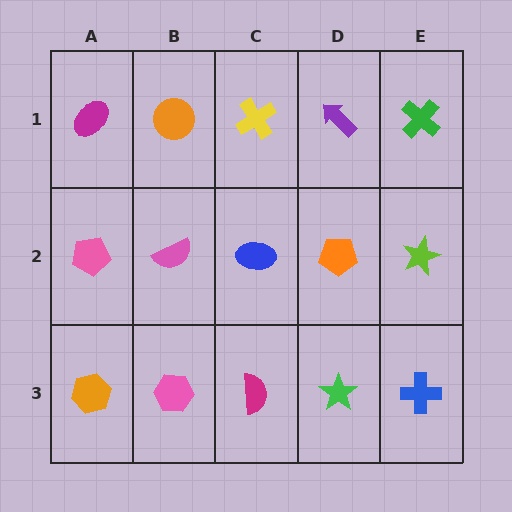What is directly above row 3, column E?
A lime star.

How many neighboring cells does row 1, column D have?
3.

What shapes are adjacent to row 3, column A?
A pink pentagon (row 2, column A), a pink hexagon (row 3, column B).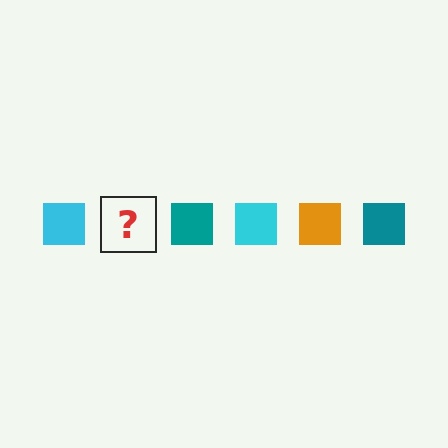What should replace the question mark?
The question mark should be replaced with an orange square.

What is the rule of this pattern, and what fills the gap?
The rule is that the pattern cycles through cyan, orange, teal squares. The gap should be filled with an orange square.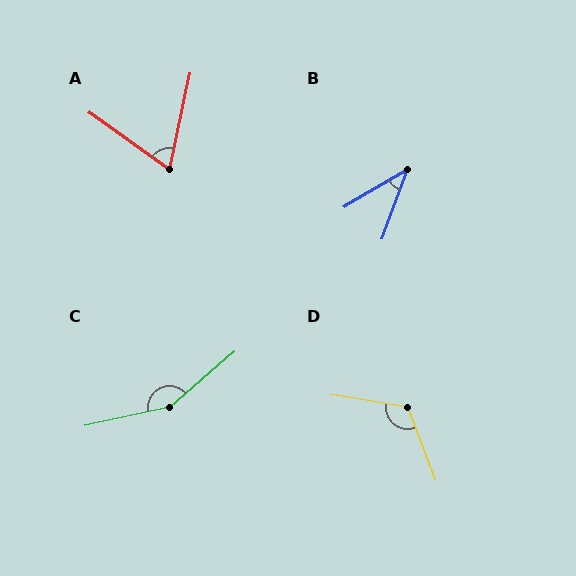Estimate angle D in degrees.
Approximately 120 degrees.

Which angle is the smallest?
B, at approximately 39 degrees.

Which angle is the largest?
C, at approximately 152 degrees.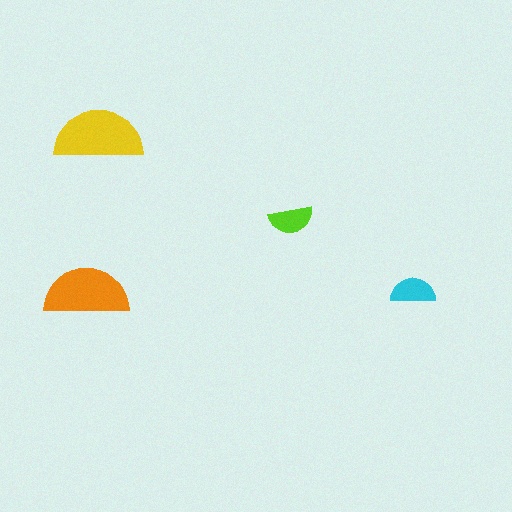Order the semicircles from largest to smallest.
the yellow one, the orange one, the cyan one, the lime one.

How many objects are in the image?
There are 4 objects in the image.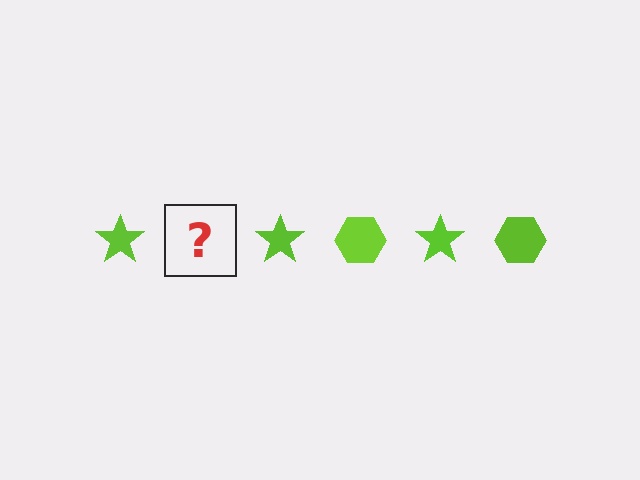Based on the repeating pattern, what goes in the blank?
The blank should be a lime hexagon.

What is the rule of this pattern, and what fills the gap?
The rule is that the pattern cycles through star, hexagon shapes in lime. The gap should be filled with a lime hexagon.